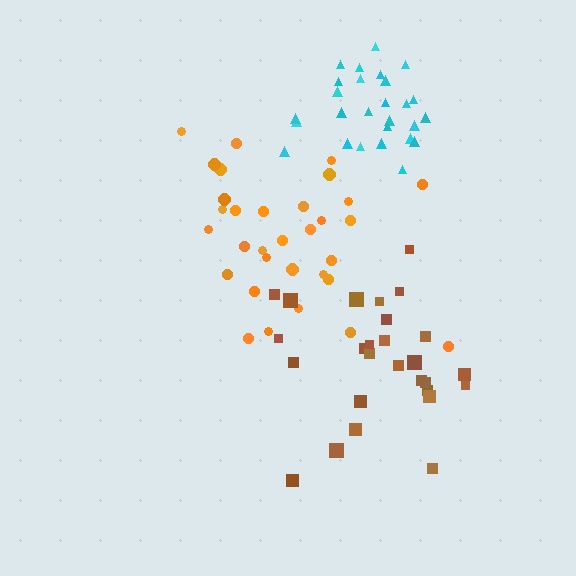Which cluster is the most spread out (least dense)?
Brown.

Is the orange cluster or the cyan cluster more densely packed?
Cyan.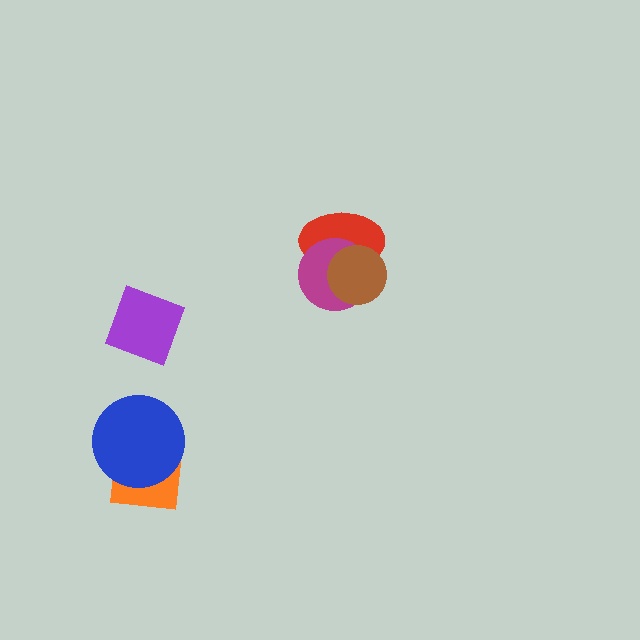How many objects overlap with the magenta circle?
2 objects overlap with the magenta circle.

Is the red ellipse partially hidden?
Yes, it is partially covered by another shape.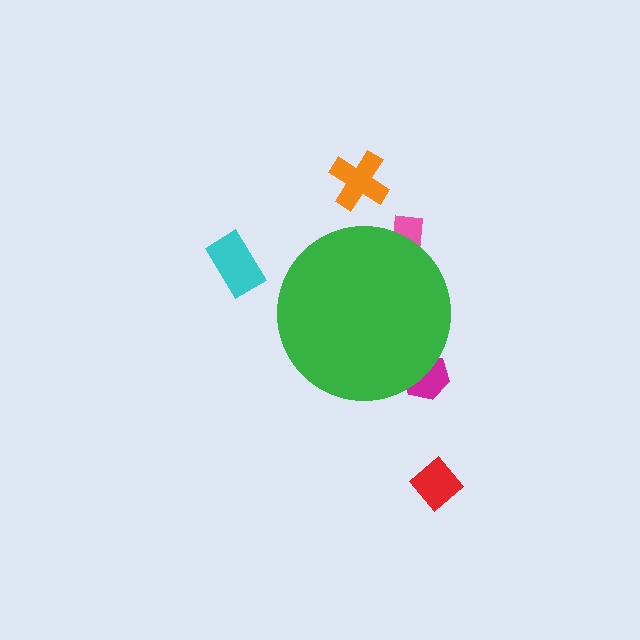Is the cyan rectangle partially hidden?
No, the cyan rectangle is fully visible.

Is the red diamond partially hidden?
No, the red diamond is fully visible.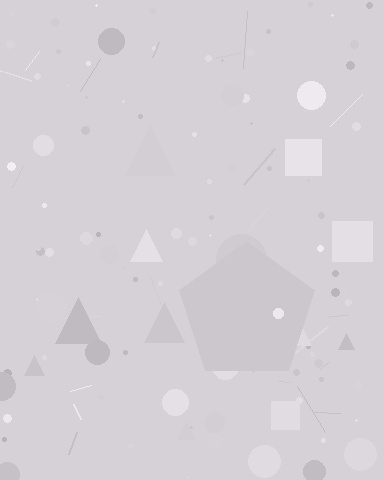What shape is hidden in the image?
A pentagon is hidden in the image.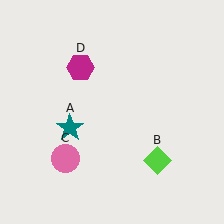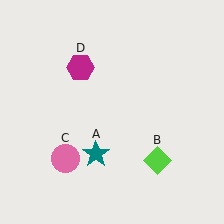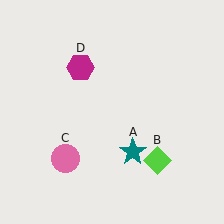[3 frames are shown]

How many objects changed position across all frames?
1 object changed position: teal star (object A).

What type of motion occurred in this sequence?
The teal star (object A) rotated counterclockwise around the center of the scene.